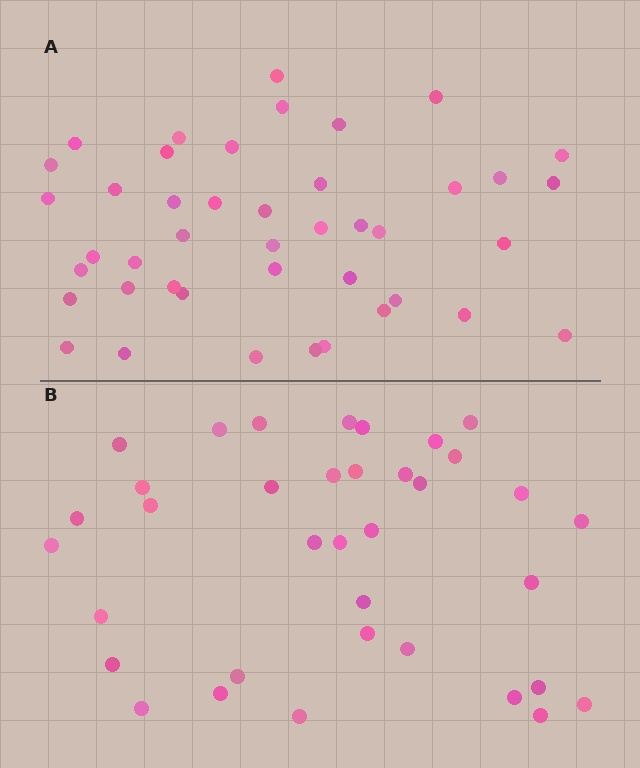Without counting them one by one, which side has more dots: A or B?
Region A (the top region) has more dots.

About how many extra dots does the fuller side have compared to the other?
Region A has roughly 8 or so more dots than region B.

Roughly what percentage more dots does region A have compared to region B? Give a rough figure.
About 20% more.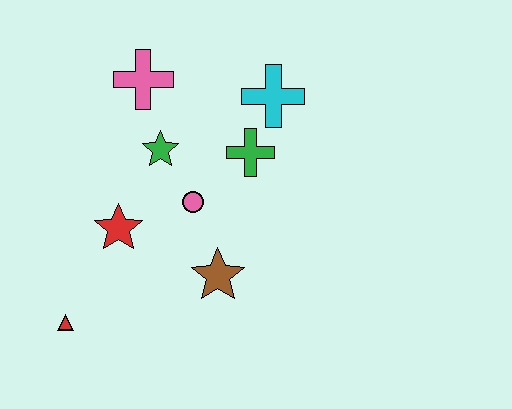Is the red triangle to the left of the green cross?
Yes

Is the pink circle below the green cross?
Yes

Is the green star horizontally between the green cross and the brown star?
No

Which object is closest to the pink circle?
The green star is closest to the pink circle.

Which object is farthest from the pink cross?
The red triangle is farthest from the pink cross.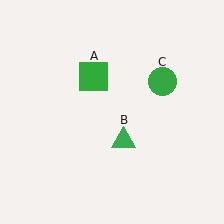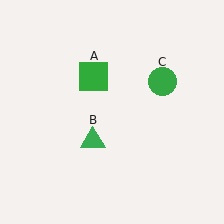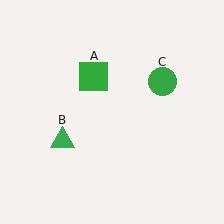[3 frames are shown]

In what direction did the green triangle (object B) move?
The green triangle (object B) moved left.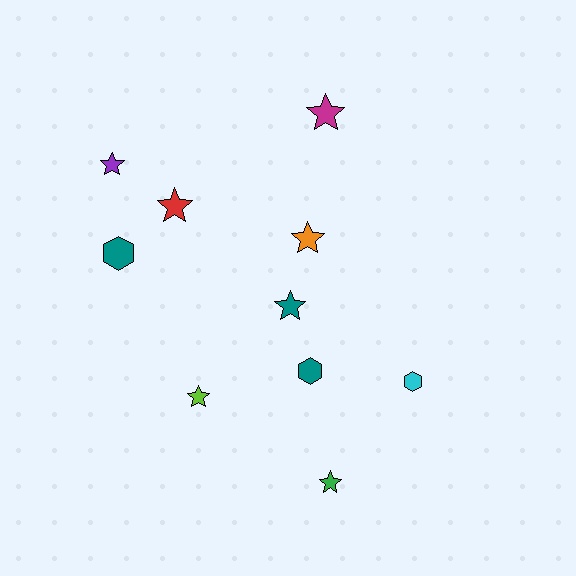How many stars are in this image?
There are 7 stars.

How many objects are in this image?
There are 10 objects.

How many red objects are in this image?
There is 1 red object.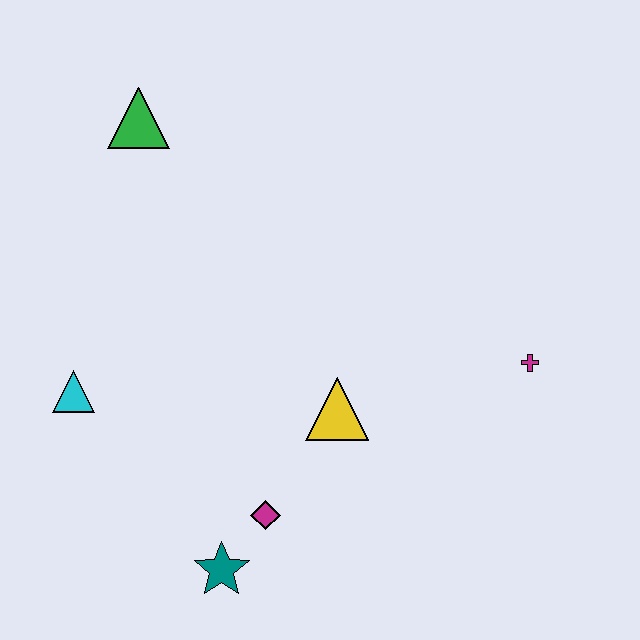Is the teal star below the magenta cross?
Yes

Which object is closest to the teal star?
The magenta diamond is closest to the teal star.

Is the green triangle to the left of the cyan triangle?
No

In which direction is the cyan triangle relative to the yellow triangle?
The cyan triangle is to the left of the yellow triangle.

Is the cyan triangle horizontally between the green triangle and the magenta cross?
No